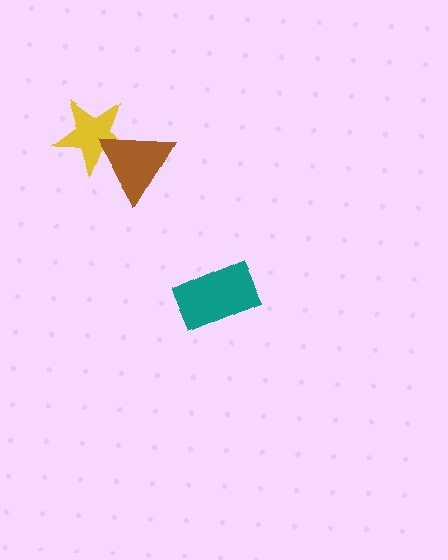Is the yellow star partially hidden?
Yes, it is partially covered by another shape.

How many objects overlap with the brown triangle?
1 object overlaps with the brown triangle.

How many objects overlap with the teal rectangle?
0 objects overlap with the teal rectangle.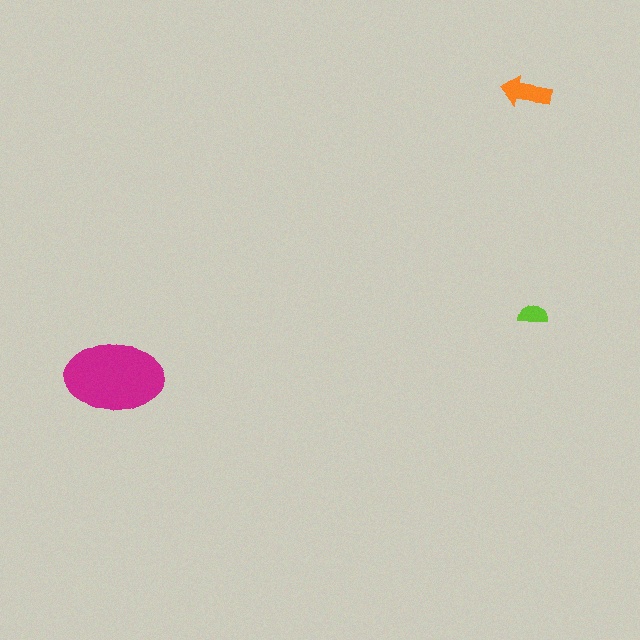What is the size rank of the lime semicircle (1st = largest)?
3rd.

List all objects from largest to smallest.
The magenta ellipse, the orange arrow, the lime semicircle.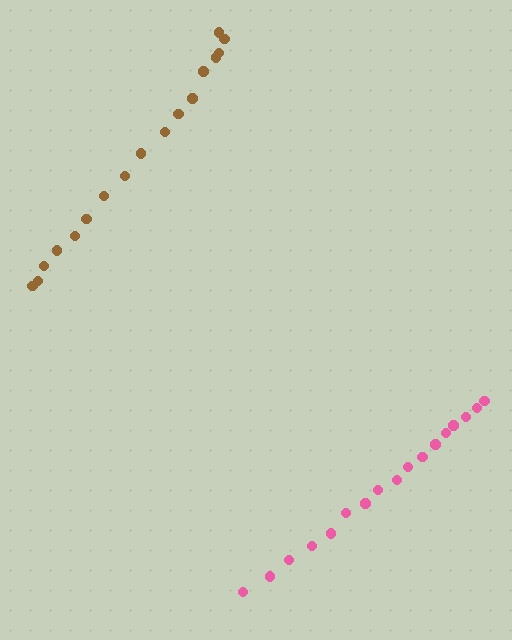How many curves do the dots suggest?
There are 2 distinct paths.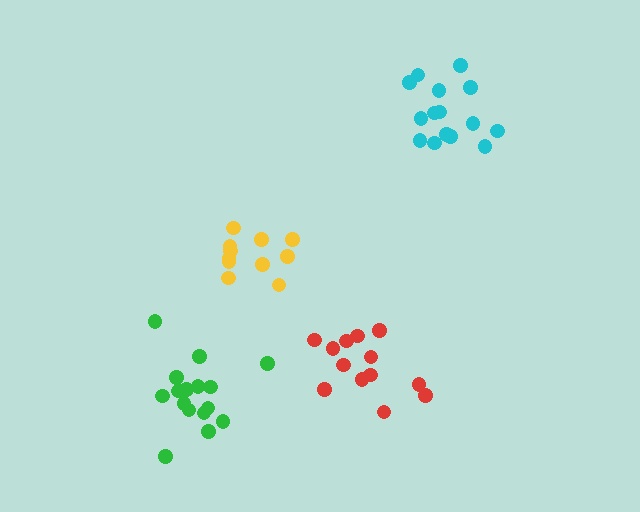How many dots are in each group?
Group 1: 14 dots, Group 2: 11 dots, Group 3: 15 dots, Group 4: 16 dots (56 total).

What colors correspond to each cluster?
The clusters are colored: red, yellow, cyan, green.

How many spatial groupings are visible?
There are 4 spatial groupings.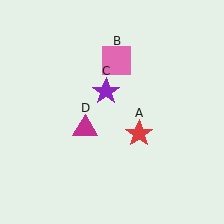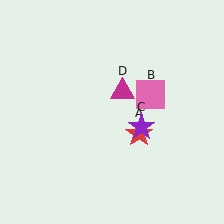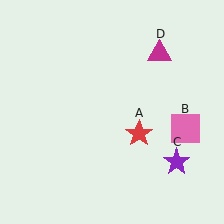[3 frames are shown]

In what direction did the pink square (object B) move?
The pink square (object B) moved down and to the right.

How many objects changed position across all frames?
3 objects changed position: pink square (object B), purple star (object C), magenta triangle (object D).